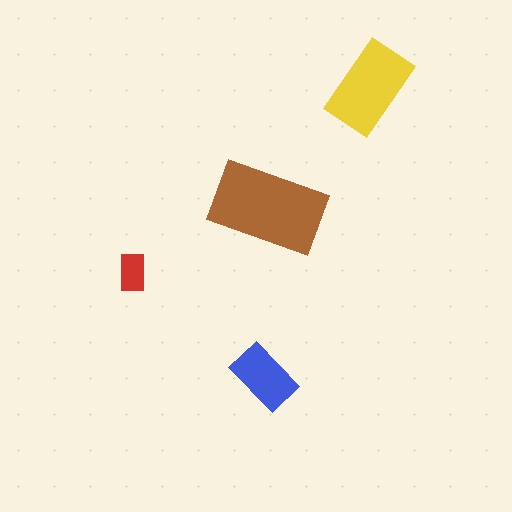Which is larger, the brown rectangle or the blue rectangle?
The brown one.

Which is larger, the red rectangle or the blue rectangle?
The blue one.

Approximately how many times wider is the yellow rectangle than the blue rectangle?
About 1.5 times wider.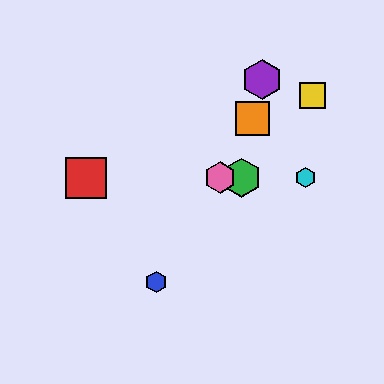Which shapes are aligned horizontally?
The red square, the green hexagon, the cyan hexagon, the pink hexagon are aligned horizontally.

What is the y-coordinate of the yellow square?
The yellow square is at y≈95.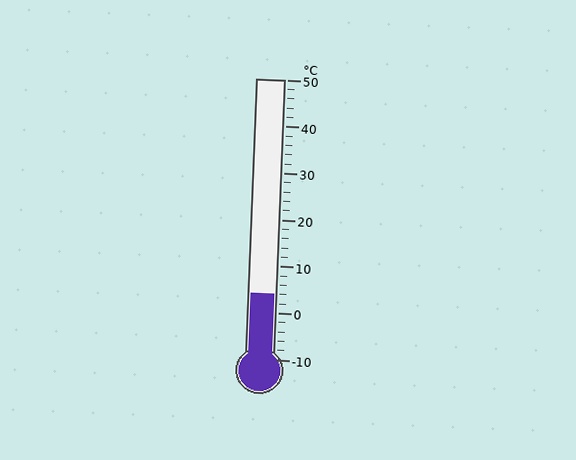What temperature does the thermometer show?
The thermometer shows approximately 4°C.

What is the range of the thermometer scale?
The thermometer scale ranges from -10°C to 50°C.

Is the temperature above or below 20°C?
The temperature is below 20°C.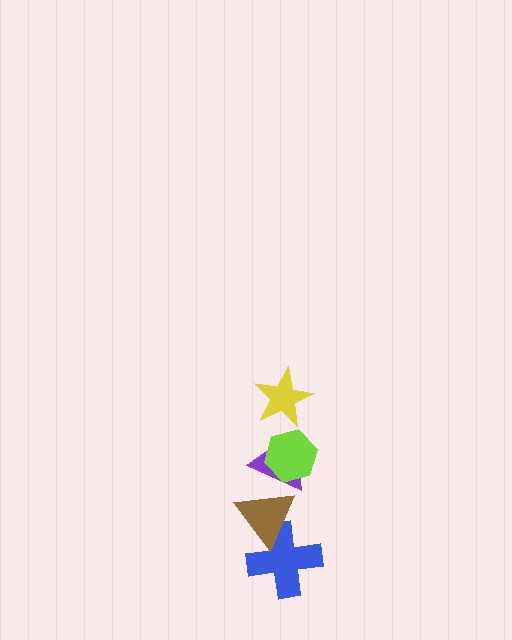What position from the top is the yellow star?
The yellow star is 1st from the top.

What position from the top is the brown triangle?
The brown triangle is 4th from the top.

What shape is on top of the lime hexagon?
The yellow star is on top of the lime hexagon.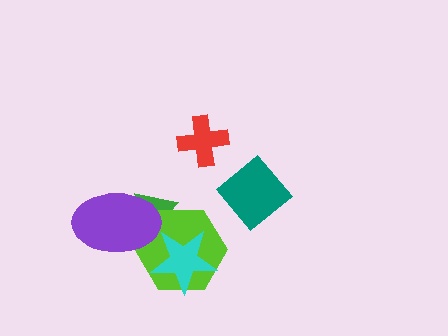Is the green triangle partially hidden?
Yes, it is partially covered by another shape.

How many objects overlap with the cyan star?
1 object overlaps with the cyan star.